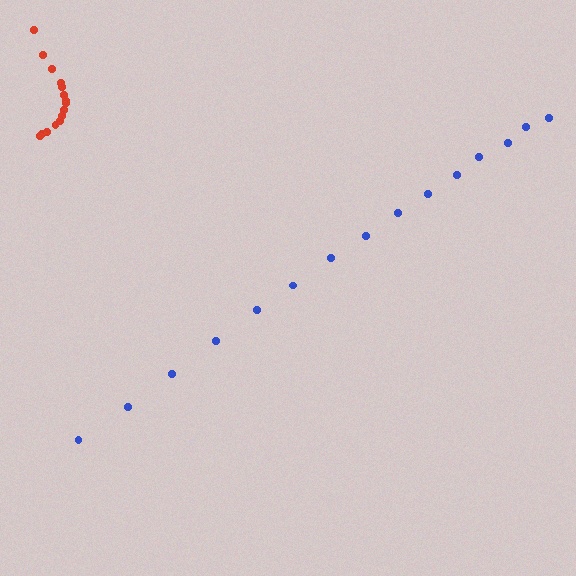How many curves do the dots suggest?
There are 2 distinct paths.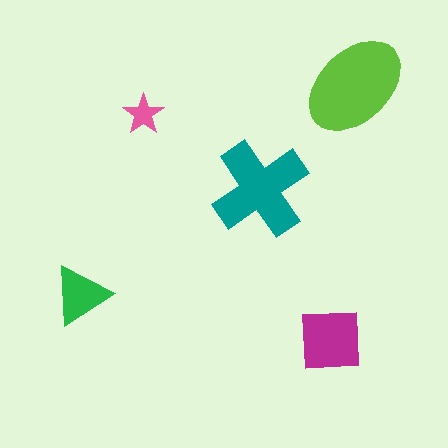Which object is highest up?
The lime ellipse is topmost.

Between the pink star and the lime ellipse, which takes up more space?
The lime ellipse.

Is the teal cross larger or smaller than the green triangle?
Larger.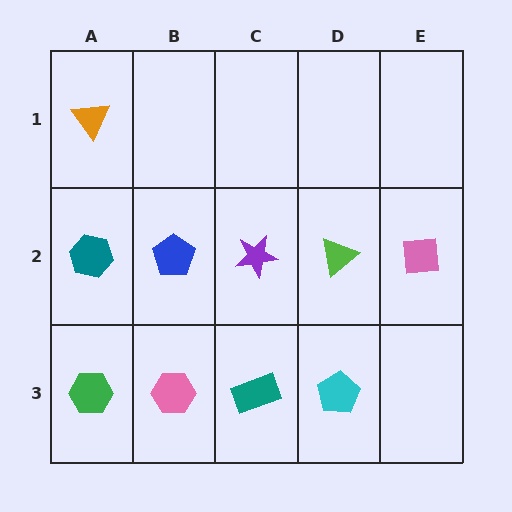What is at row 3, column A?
A green hexagon.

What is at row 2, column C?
A purple star.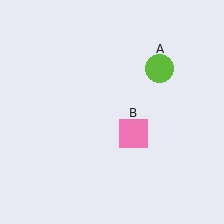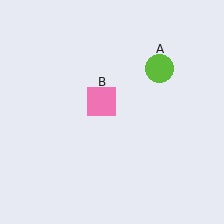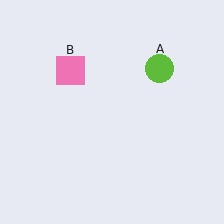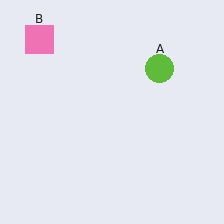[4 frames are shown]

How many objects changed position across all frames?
1 object changed position: pink square (object B).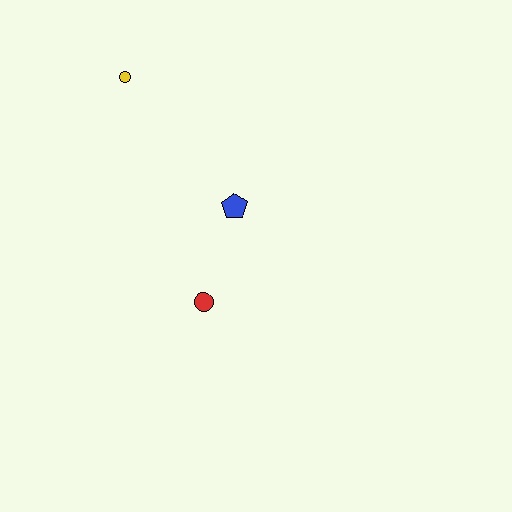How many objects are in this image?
There are 3 objects.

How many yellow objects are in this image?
There is 1 yellow object.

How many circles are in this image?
There are 2 circles.